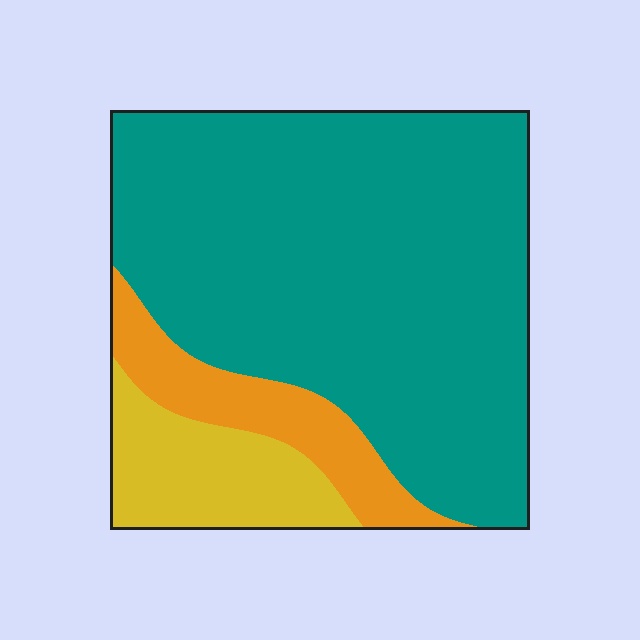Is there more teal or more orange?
Teal.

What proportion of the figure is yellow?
Yellow takes up about one eighth (1/8) of the figure.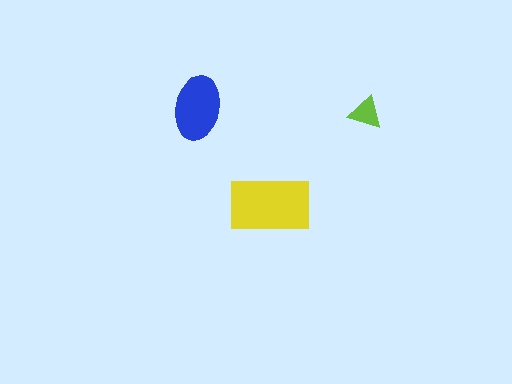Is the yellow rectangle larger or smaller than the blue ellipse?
Larger.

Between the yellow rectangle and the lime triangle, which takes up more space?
The yellow rectangle.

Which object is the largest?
The yellow rectangle.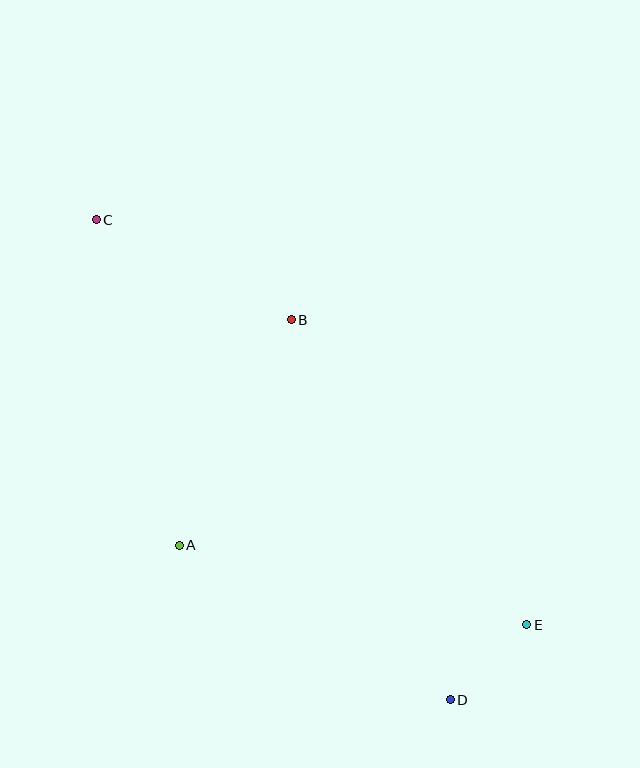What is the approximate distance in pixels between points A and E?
The distance between A and E is approximately 357 pixels.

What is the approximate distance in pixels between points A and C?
The distance between A and C is approximately 336 pixels.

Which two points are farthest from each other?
Points C and D are farthest from each other.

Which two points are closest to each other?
Points D and E are closest to each other.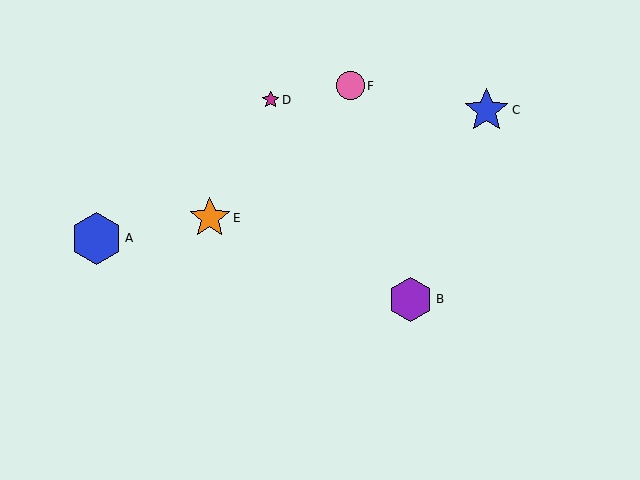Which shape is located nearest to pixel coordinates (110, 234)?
The blue hexagon (labeled A) at (96, 238) is nearest to that location.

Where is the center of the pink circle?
The center of the pink circle is at (350, 86).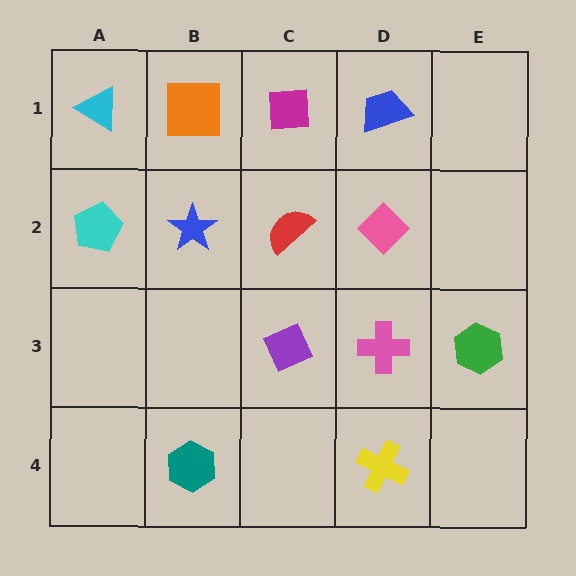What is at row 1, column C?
A magenta square.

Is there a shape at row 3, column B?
No, that cell is empty.